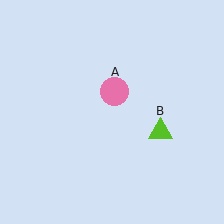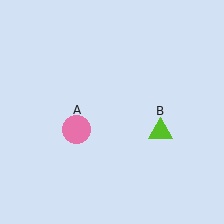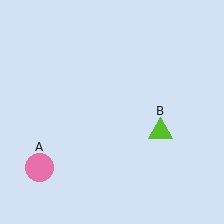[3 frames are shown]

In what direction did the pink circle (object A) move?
The pink circle (object A) moved down and to the left.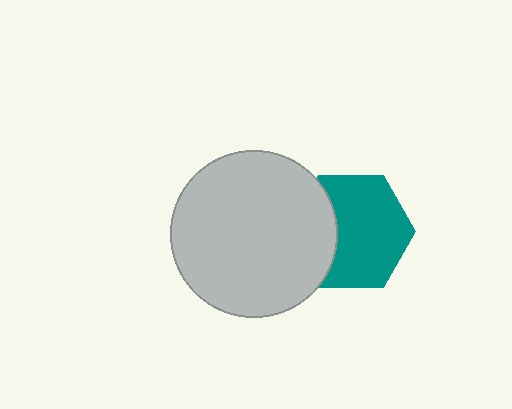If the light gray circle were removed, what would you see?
You would see the complete teal hexagon.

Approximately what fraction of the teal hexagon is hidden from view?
Roughly 30% of the teal hexagon is hidden behind the light gray circle.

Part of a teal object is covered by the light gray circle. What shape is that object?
It is a hexagon.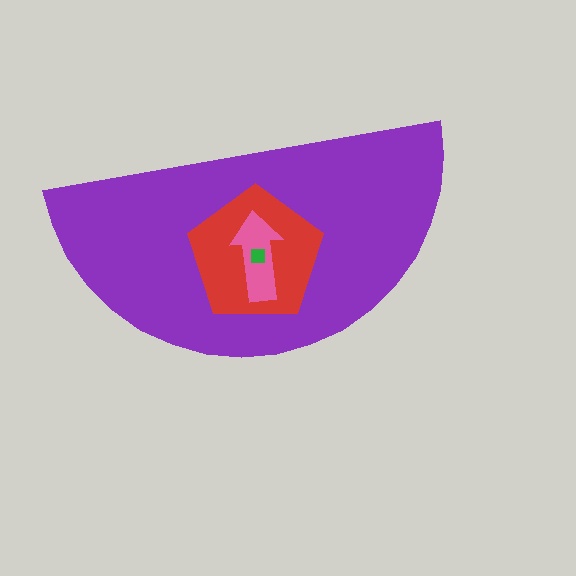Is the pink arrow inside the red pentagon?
Yes.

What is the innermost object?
The green square.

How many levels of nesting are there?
4.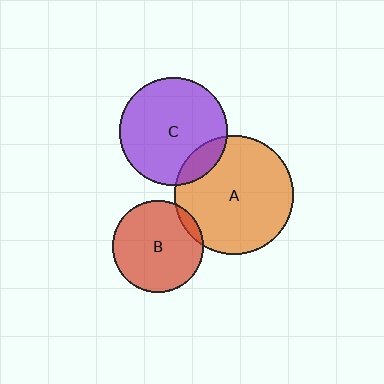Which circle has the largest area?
Circle A (orange).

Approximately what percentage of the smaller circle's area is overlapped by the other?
Approximately 5%.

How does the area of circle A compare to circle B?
Approximately 1.7 times.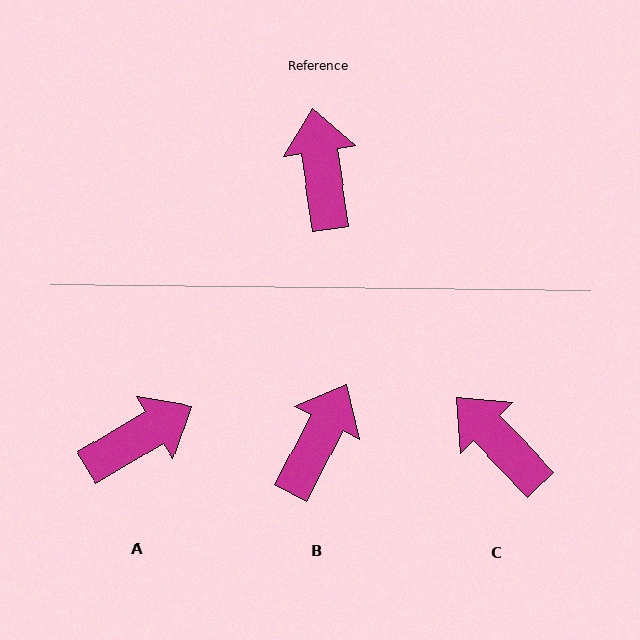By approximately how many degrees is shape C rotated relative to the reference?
Approximately 36 degrees counter-clockwise.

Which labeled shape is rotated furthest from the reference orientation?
A, about 68 degrees away.